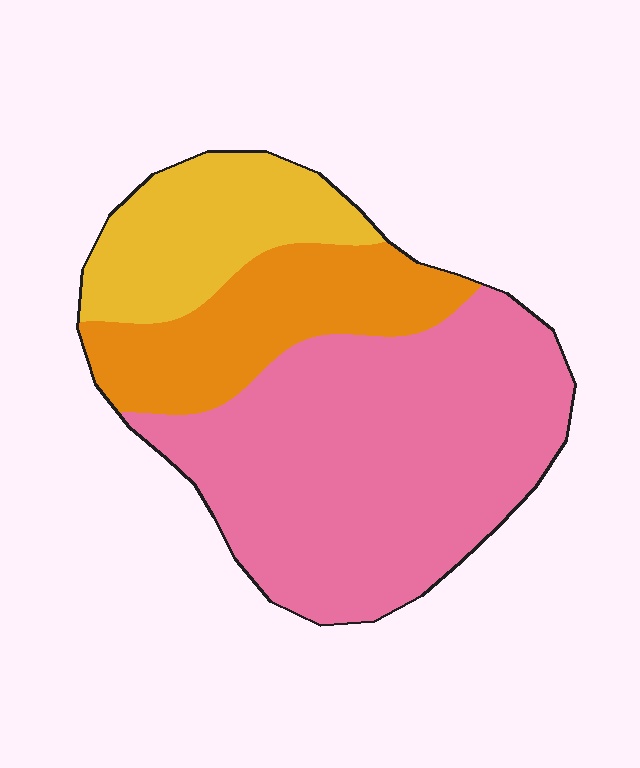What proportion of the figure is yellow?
Yellow covers 20% of the figure.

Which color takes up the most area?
Pink, at roughly 55%.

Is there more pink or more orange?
Pink.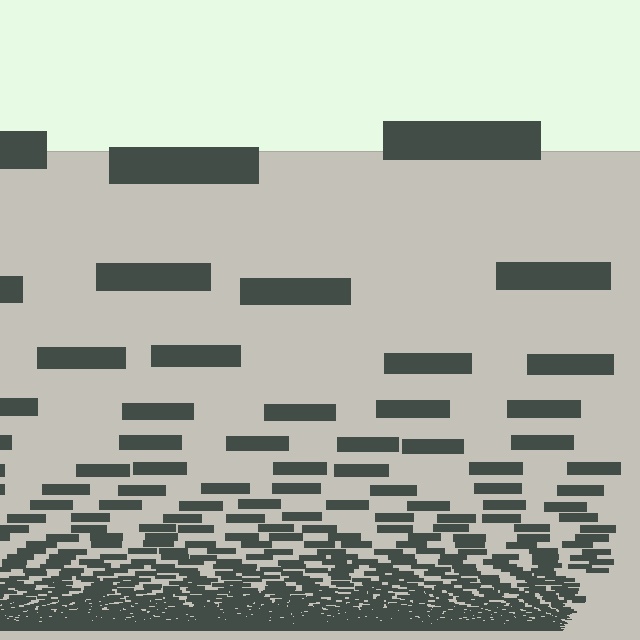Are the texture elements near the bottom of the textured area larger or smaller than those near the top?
Smaller. The gradient is inverted — elements near the bottom are smaller and denser.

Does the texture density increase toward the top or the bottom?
Density increases toward the bottom.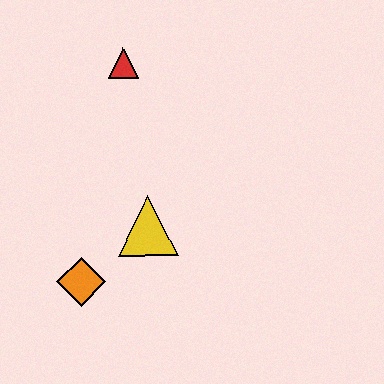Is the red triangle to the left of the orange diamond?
No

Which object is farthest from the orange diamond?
The red triangle is farthest from the orange diamond.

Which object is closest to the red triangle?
The yellow triangle is closest to the red triangle.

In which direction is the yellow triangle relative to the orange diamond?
The yellow triangle is to the right of the orange diamond.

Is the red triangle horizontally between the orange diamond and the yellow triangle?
Yes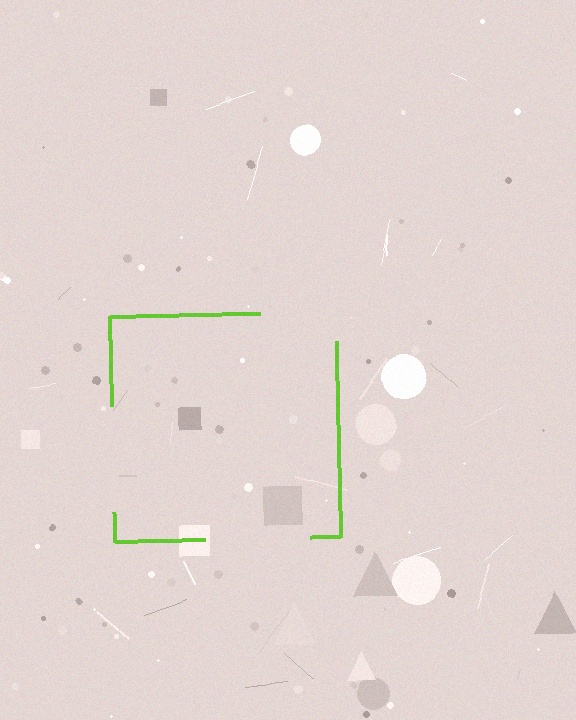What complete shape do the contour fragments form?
The contour fragments form a square.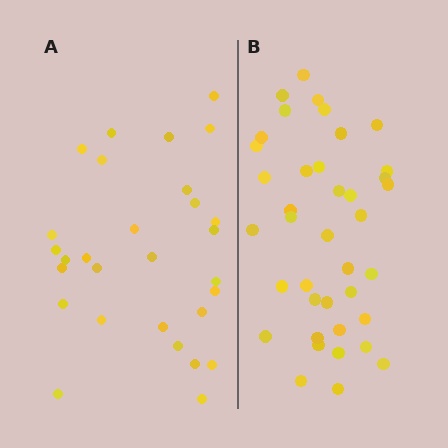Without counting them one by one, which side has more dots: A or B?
Region B (the right region) has more dots.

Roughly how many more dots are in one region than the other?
Region B has roughly 10 or so more dots than region A.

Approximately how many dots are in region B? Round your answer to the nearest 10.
About 40 dots. (The exact count is 39, which rounds to 40.)